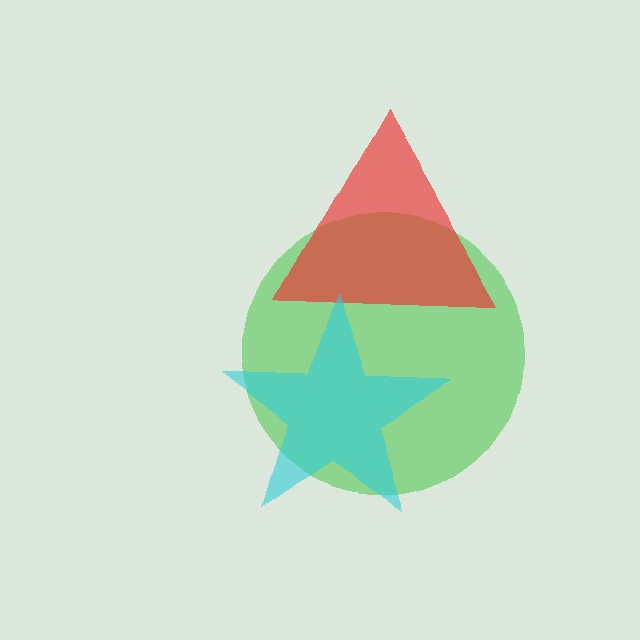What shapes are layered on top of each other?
The layered shapes are: a green circle, a red triangle, a cyan star.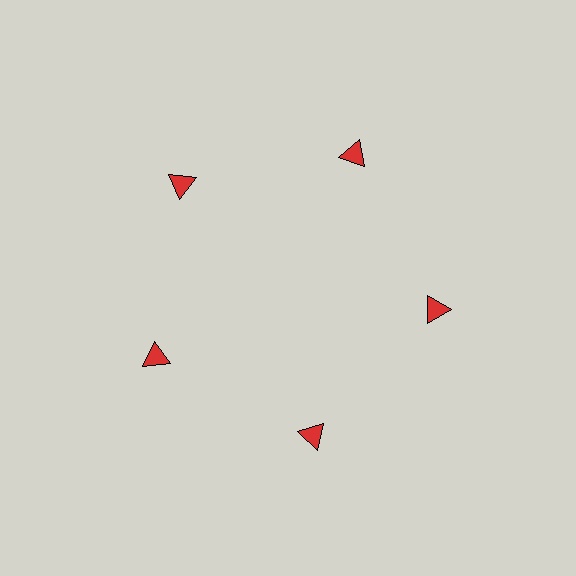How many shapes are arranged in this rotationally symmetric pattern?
There are 5 shapes, arranged in 5 groups of 1.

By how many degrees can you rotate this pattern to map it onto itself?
The pattern maps onto itself every 72 degrees of rotation.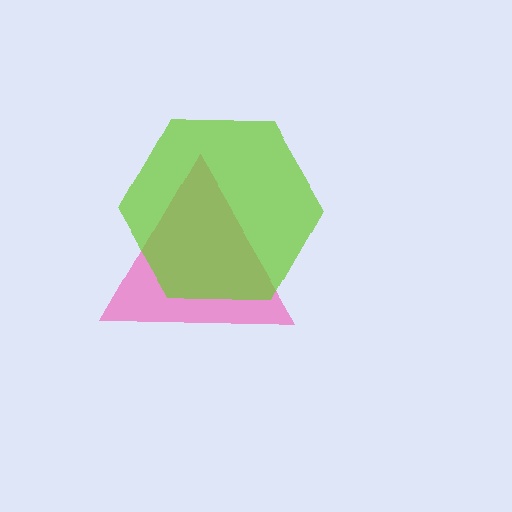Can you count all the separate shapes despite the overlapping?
Yes, there are 2 separate shapes.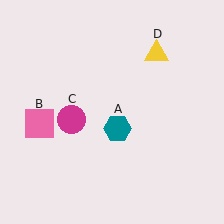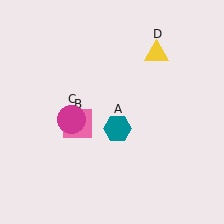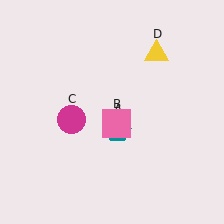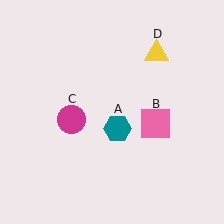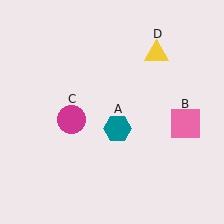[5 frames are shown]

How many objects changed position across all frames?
1 object changed position: pink square (object B).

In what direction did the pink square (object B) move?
The pink square (object B) moved right.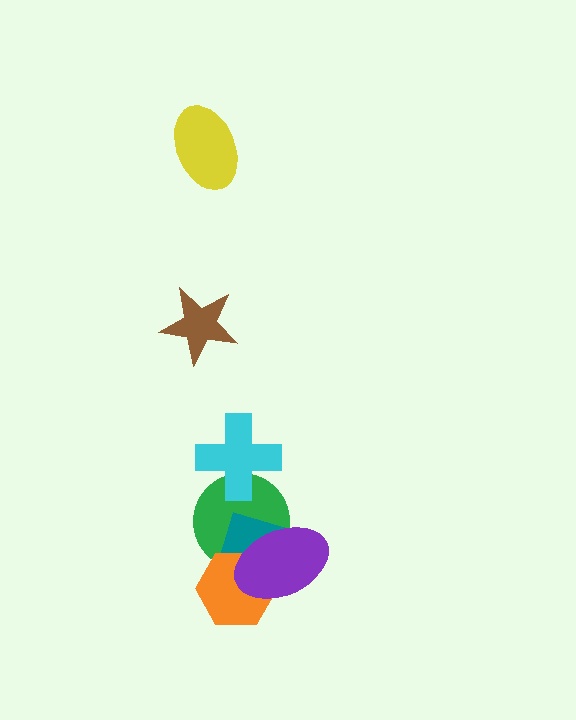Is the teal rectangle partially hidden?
Yes, it is partially covered by another shape.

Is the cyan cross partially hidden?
No, no other shape covers it.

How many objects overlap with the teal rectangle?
3 objects overlap with the teal rectangle.